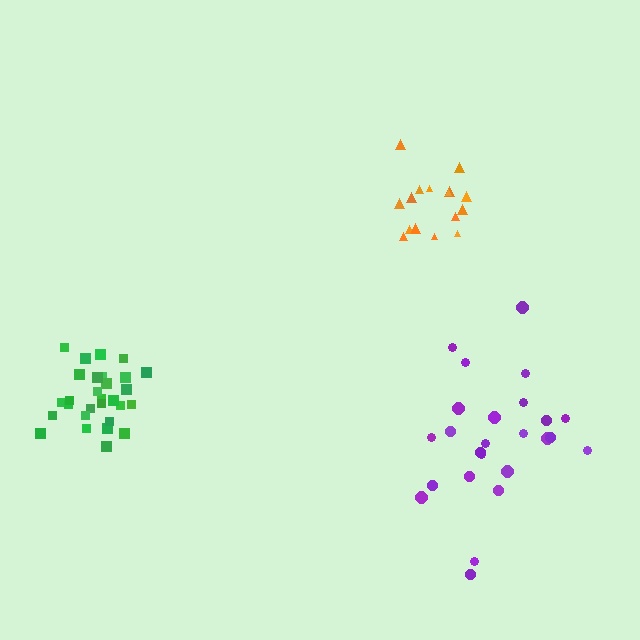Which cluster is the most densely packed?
Green.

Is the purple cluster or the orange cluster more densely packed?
Orange.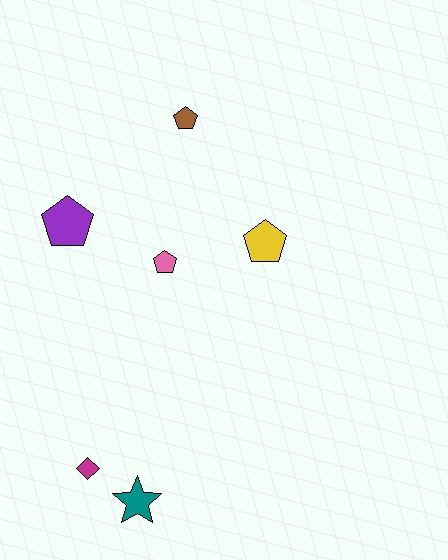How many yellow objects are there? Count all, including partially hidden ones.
There is 1 yellow object.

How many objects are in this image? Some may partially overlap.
There are 6 objects.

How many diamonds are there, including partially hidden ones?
There is 1 diamond.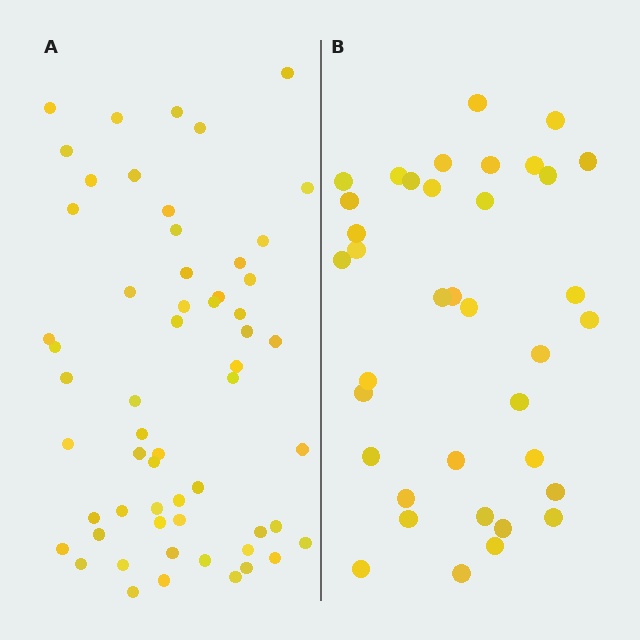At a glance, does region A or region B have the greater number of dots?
Region A (the left region) has more dots.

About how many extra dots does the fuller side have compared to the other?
Region A has approximately 20 more dots than region B.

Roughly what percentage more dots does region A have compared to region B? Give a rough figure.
About 55% more.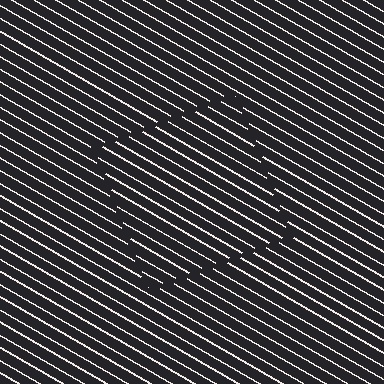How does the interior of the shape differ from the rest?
The interior of the shape contains the same grating, shifted by half a period — the contour is defined by the phase discontinuity where line-ends from the inner and outer gratings abut.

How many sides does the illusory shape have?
4 sides — the line-ends trace a square.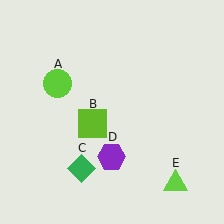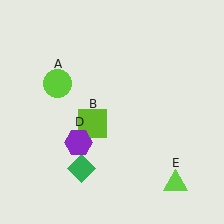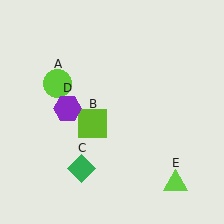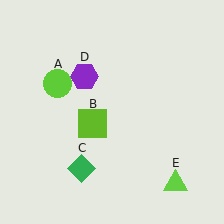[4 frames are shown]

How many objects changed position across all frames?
1 object changed position: purple hexagon (object D).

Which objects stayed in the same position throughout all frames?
Lime circle (object A) and lime square (object B) and green diamond (object C) and lime triangle (object E) remained stationary.